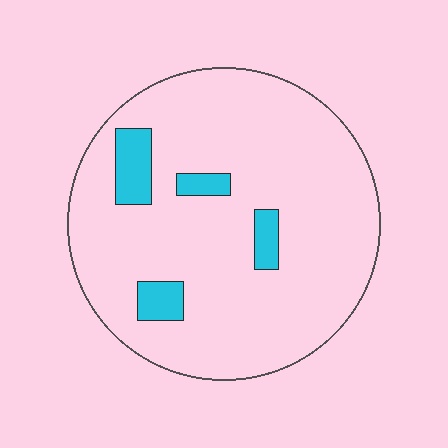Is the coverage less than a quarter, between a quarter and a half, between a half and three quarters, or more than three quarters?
Less than a quarter.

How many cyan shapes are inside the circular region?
4.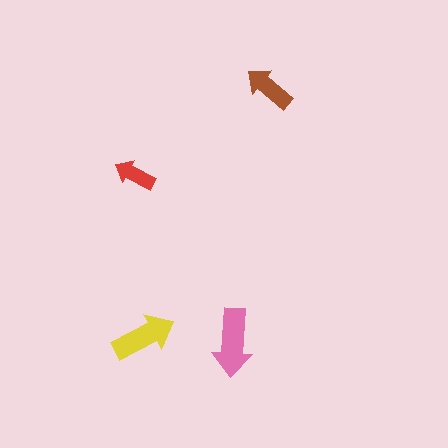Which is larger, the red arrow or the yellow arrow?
The yellow one.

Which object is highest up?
The brown arrow is topmost.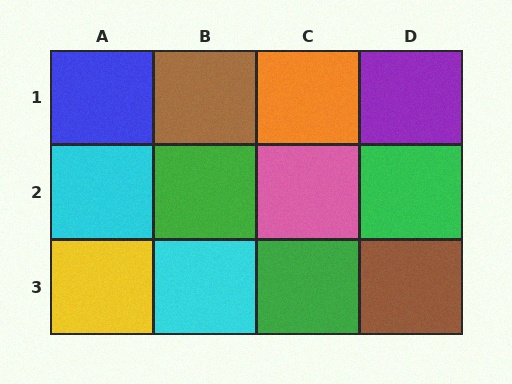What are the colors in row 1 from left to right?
Blue, brown, orange, purple.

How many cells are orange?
1 cell is orange.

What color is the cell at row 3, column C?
Green.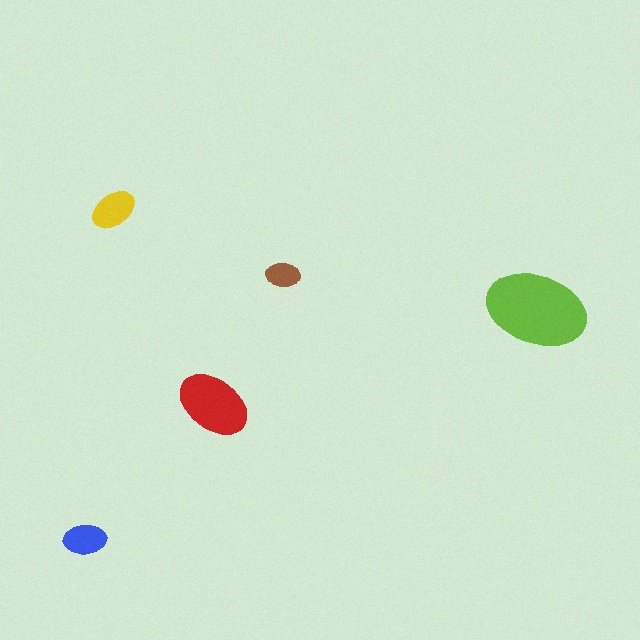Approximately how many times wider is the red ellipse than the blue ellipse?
About 1.5 times wider.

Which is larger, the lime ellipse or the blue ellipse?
The lime one.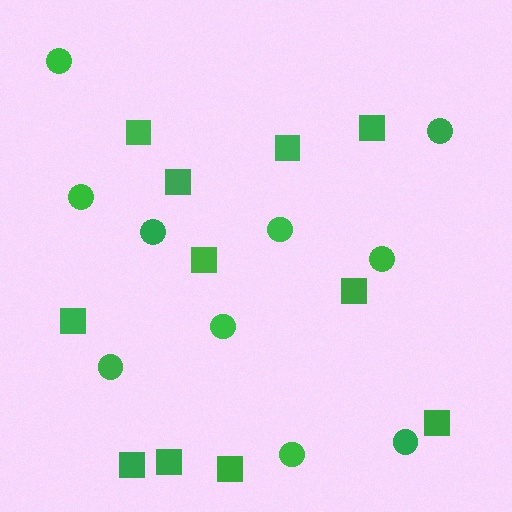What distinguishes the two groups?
There are 2 groups: one group of squares (11) and one group of circles (10).